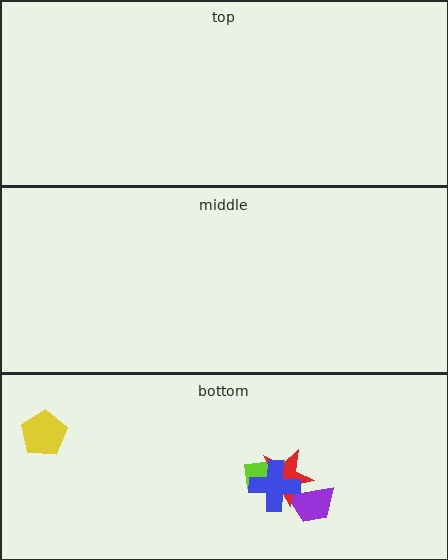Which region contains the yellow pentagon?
The bottom region.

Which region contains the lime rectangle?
The bottom region.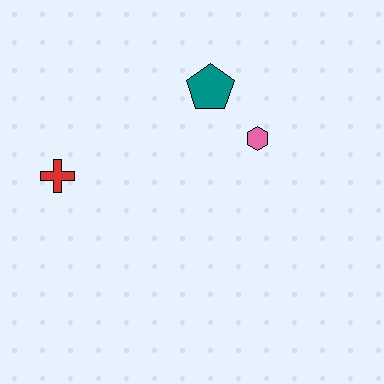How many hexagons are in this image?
There is 1 hexagon.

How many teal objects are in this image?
There is 1 teal object.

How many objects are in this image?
There are 3 objects.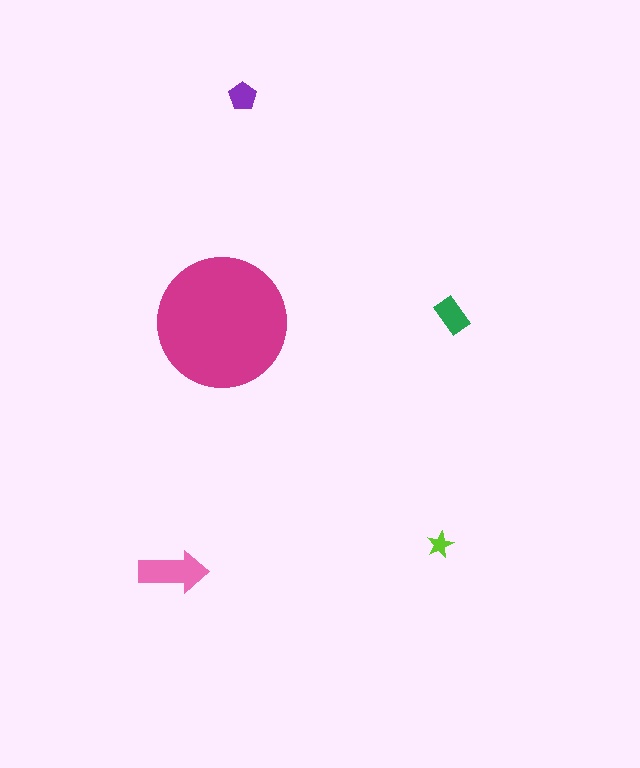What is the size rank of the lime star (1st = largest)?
5th.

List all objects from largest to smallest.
The magenta circle, the pink arrow, the green rectangle, the purple pentagon, the lime star.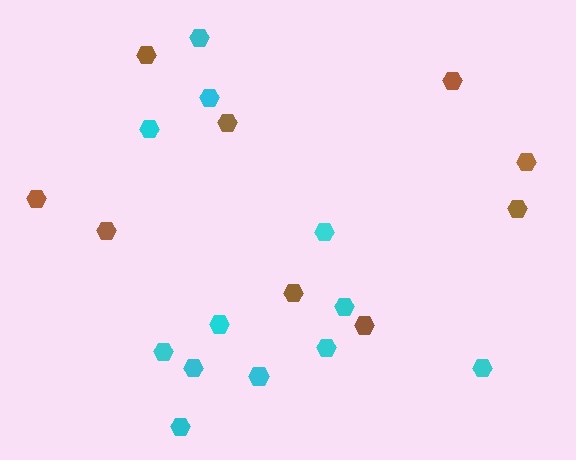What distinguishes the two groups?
There are 2 groups: one group of brown hexagons (9) and one group of cyan hexagons (12).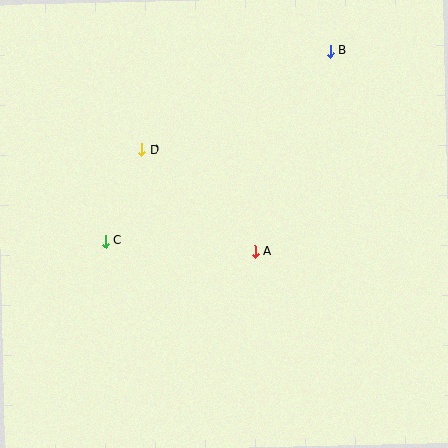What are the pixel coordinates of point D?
Point D is at (142, 149).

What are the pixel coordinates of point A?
Point A is at (255, 252).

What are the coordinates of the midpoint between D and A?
The midpoint between D and A is at (199, 201).